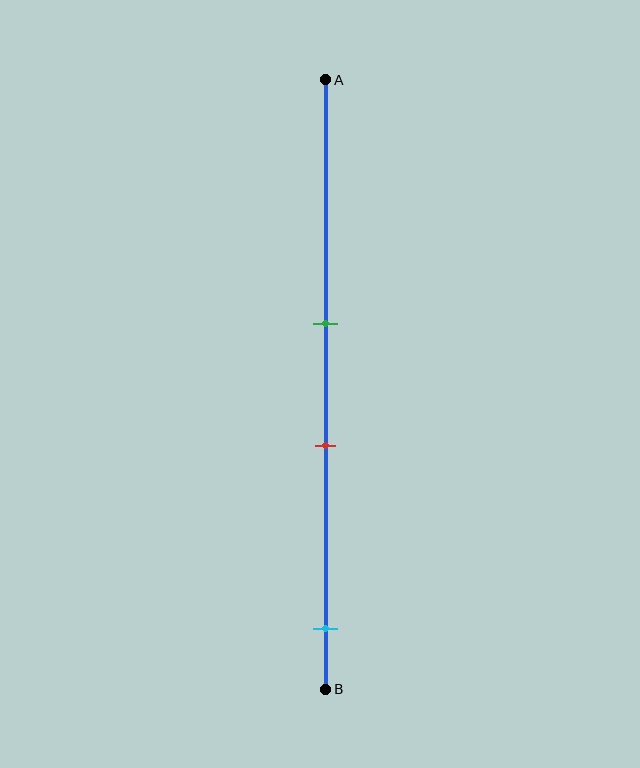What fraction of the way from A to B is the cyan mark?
The cyan mark is approximately 90% (0.9) of the way from A to B.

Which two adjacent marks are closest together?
The green and red marks are the closest adjacent pair.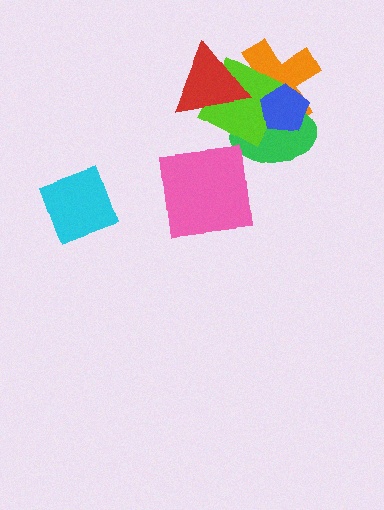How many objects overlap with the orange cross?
4 objects overlap with the orange cross.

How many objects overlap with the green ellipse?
3 objects overlap with the green ellipse.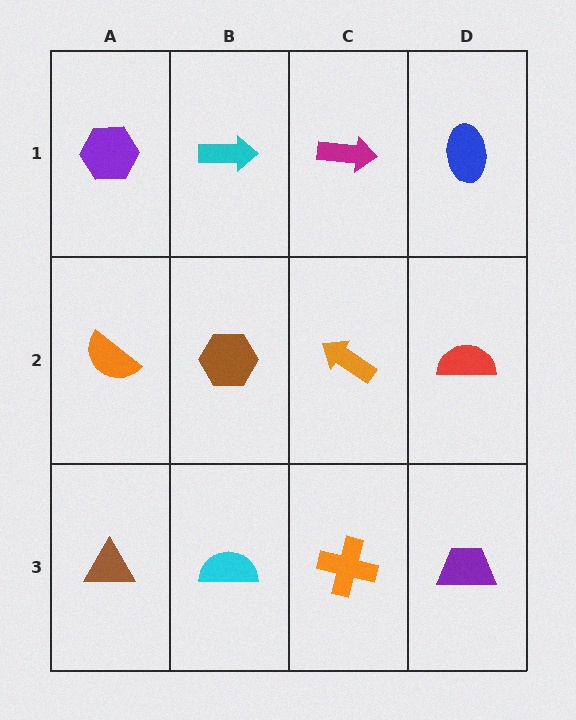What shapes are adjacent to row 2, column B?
A cyan arrow (row 1, column B), a cyan semicircle (row 3, column B), an orange semicircle (row 2, column A), an orange arrow (row 2, column C).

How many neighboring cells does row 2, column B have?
4.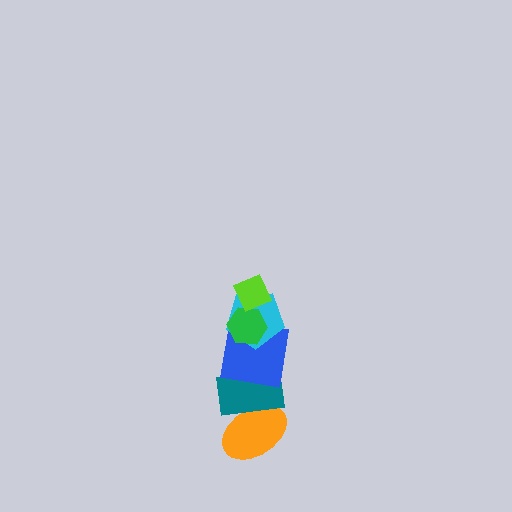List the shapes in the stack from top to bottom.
From top to bottom: the lime diamond, the green hexagon, the cyan pentagon, the blue square, the teal rectangle, the orange ellipse.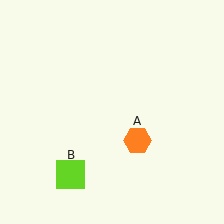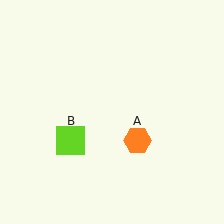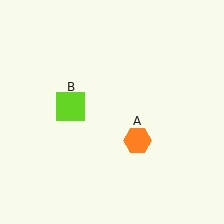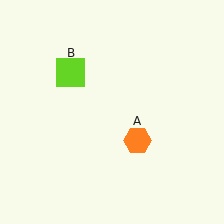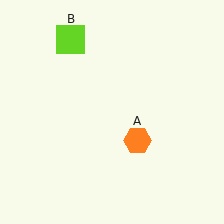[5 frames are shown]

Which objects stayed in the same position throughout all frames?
Orange hexagon (object A) remained stationary.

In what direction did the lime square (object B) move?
The lime square (object B) moved up.